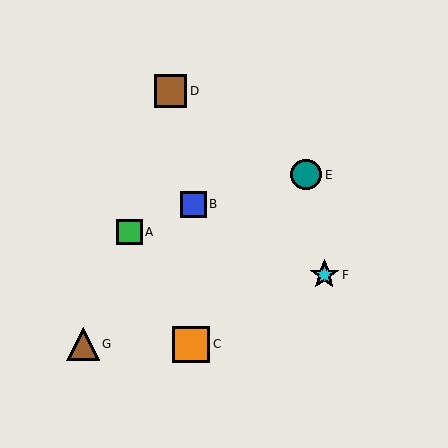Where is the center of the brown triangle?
The center of the brown triangle is at (83, 344).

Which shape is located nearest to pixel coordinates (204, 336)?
The orange square (labeled C) at (191, 344) is nearest to that location.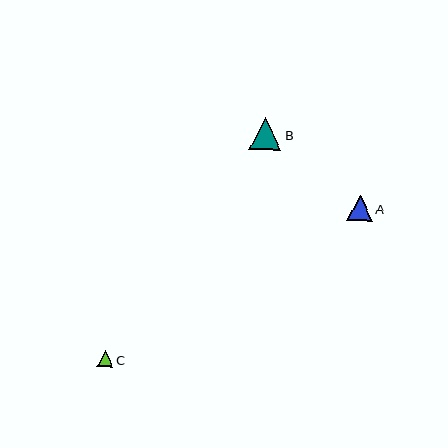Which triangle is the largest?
Triangle B is the largest with a size of approximately 33 pixels.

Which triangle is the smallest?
Triangle C is the smallest with a size of approximately 16 pixels.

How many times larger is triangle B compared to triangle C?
Triangle B is approximately 2.1 times the size of triangle C.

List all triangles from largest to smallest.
From largest to smallest: B, A, C.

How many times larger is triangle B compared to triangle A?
Triangle B is approximately 1.3 times the size of triangle A.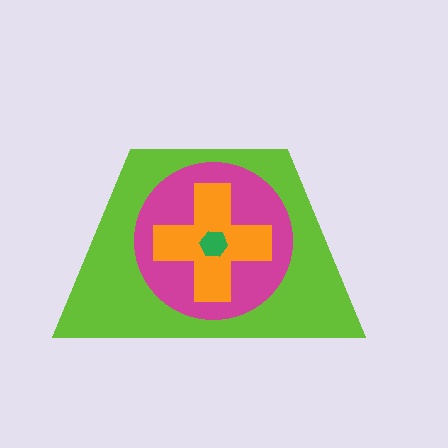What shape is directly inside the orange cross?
The green hexagon.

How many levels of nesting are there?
4.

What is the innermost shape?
The green hexagon.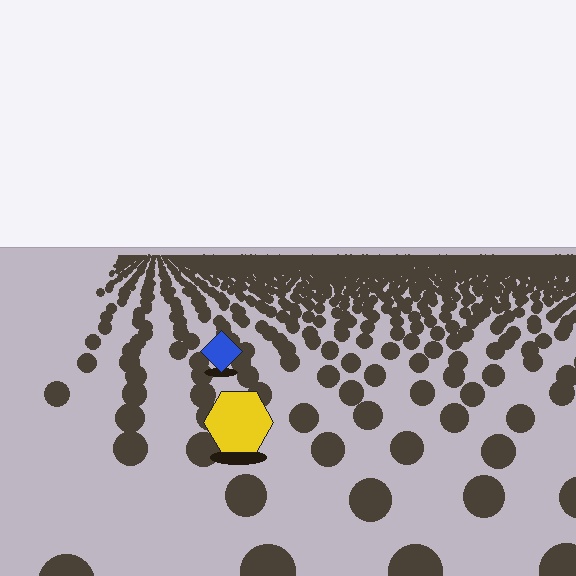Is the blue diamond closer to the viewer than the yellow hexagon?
No. The yellow hexagon is closer — you can tell from the texture gradient: the ground texture is coarser near it.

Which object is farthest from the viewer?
The blue diamond is farthest from the viewer. It appears smaller and the ground texture around it is denser.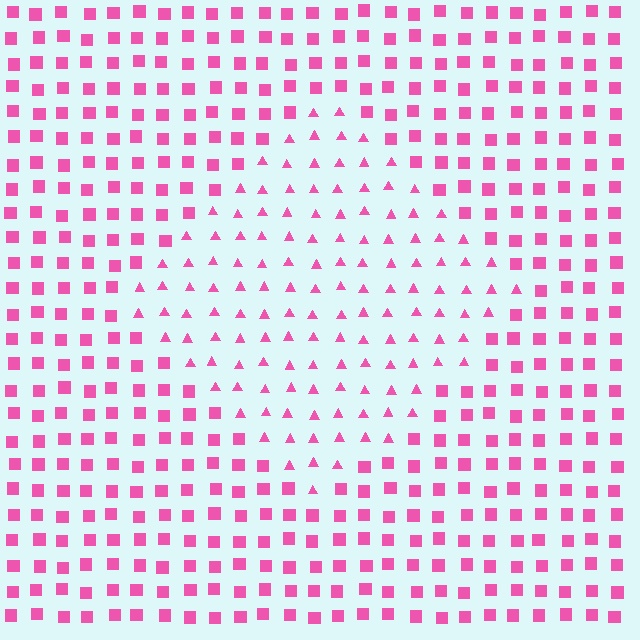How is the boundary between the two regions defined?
The boundary is defined by a change in element shape: triangles inside vs. squares outside. All elements share the same color and spacing.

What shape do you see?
I see a diamond.